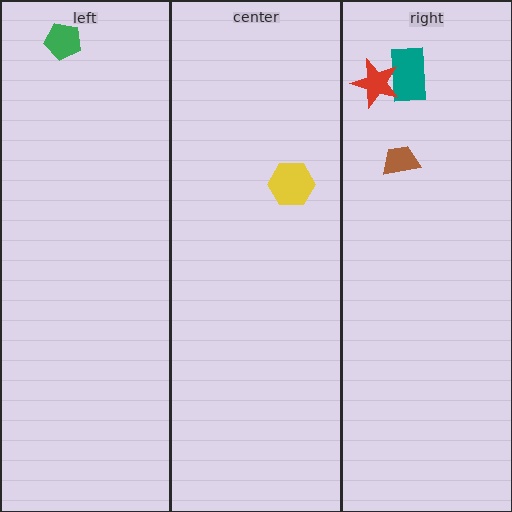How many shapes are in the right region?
3.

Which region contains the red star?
The right region.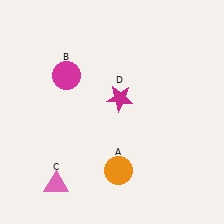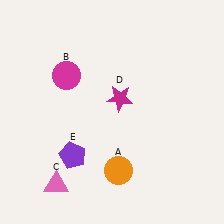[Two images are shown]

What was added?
A purple pentagon (E) was added in Image 2.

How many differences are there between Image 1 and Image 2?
There is 1 difference between the two images.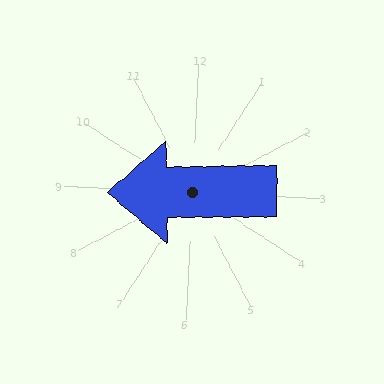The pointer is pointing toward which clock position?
Roughly 9 o'clock.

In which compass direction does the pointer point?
West.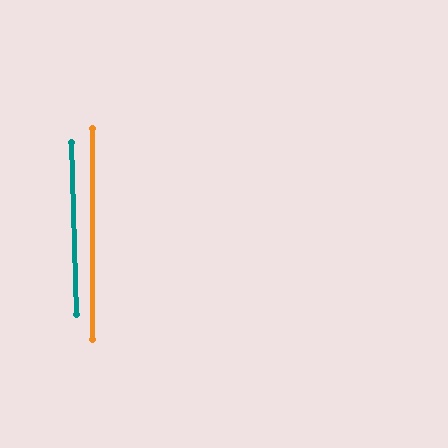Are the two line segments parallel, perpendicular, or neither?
Parallel — their directions differ by only 1.9°.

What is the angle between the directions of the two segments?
Approximately 2 degrees.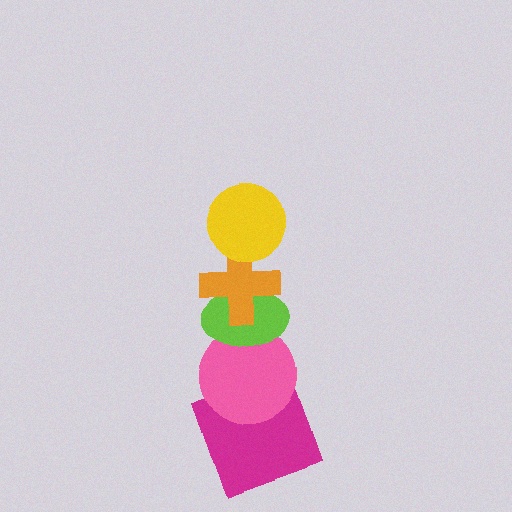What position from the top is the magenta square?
The magenta square is 5th from the top.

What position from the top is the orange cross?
The orange cross is 2nd from the top.